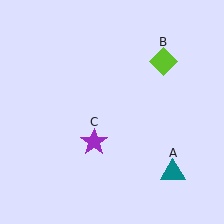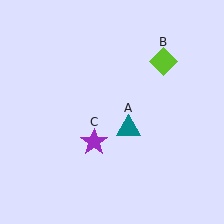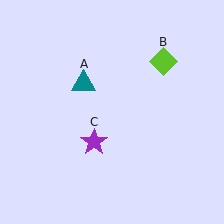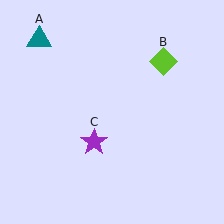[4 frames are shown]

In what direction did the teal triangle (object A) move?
The teal triangle (object A) moved up and to the left.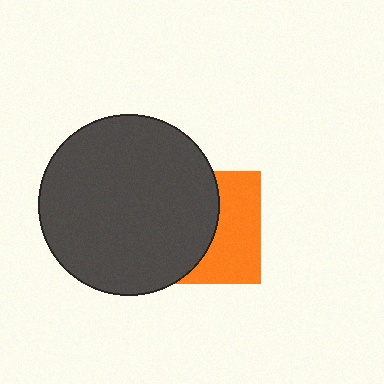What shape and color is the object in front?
The object in front is a dark gray circle.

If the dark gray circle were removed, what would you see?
You would see the complete orange square.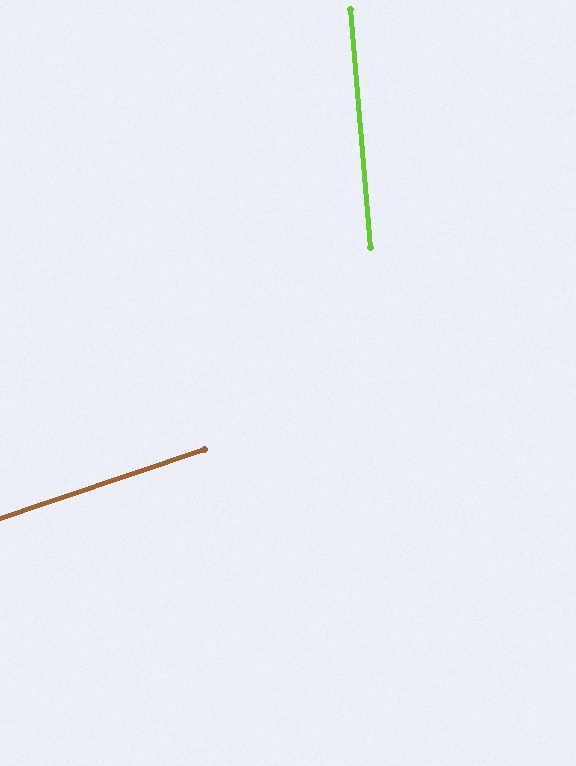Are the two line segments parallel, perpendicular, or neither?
Neither parallel nor perpendicular — they differ by about 76°.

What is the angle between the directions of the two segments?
Approximately 76 degrees.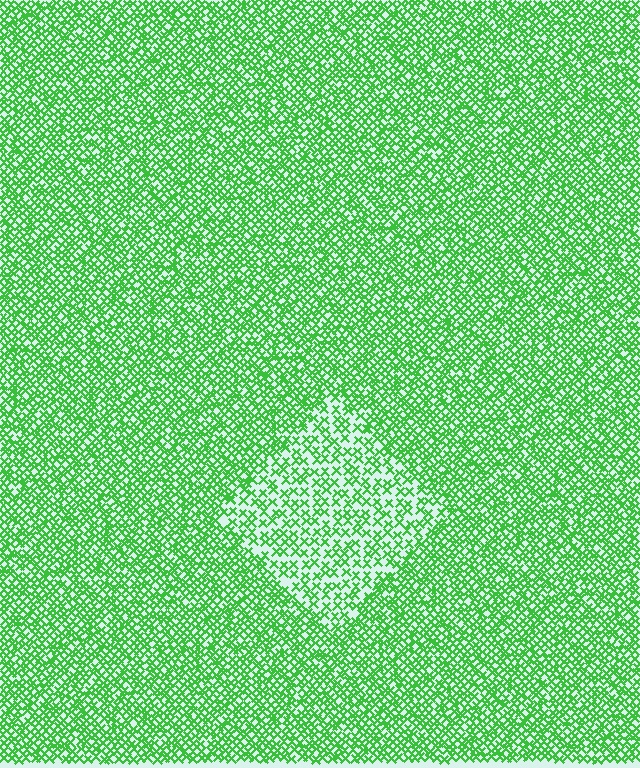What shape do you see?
I see a diamond.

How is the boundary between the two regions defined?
The boundary is defined by a change in element density (approximately 1.8x ratio). All elements are the same color, size, and shape.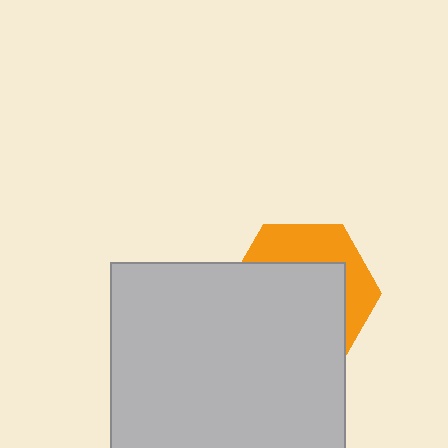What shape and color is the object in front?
The object in front is a light gray square.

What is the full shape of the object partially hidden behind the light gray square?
The partially hidden object is an orange hexagon.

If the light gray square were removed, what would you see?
You would see the complete orange hexagon.